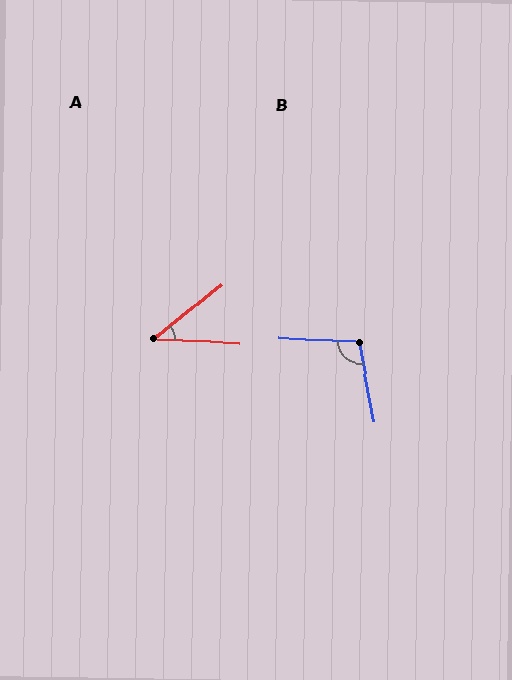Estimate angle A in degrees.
Approximately 41 degrees.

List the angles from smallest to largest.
A (41°), B (103°).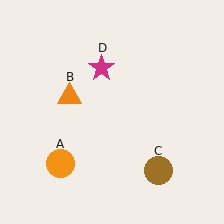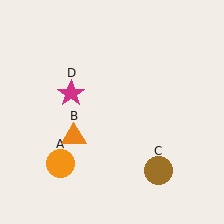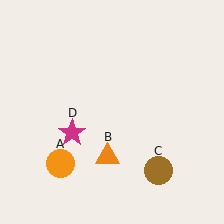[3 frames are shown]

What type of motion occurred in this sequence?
The orange triangle (object B), magenta star (object D) rotated counterclockwise around the center of the scene.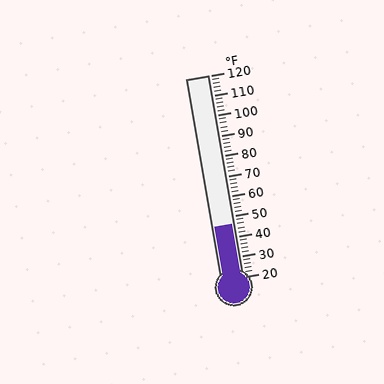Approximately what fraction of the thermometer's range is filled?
The thermometer is filled to approximately 25% of its range.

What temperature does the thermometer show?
The thermometer shows approximately 46°F.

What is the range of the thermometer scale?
The thermometer scale ranges from 20°F to 120°F.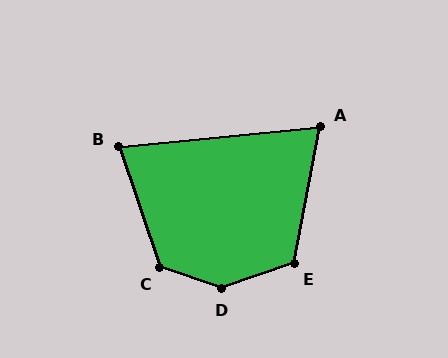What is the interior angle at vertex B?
Approximately 77 degrees (acute).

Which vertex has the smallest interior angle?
A, at approximately 74 degrees.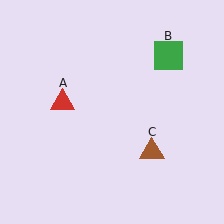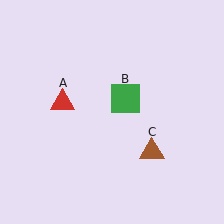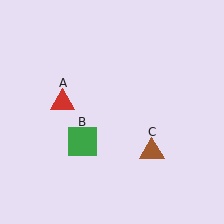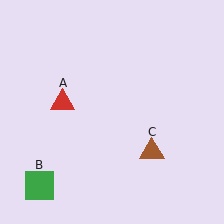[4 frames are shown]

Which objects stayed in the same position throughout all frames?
Red triangle (object A) and brown triangle (object C) remained stationary.